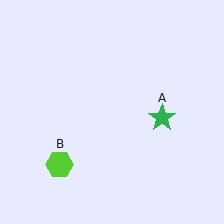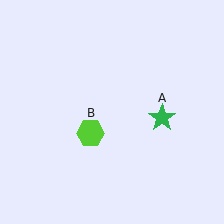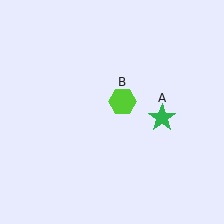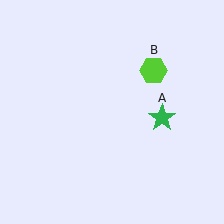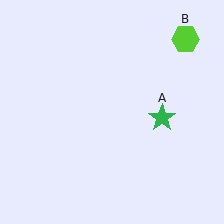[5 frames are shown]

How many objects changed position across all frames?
1 object changed position: lime hexagon (object B).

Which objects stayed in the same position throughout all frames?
Green star (object A) remained stationary.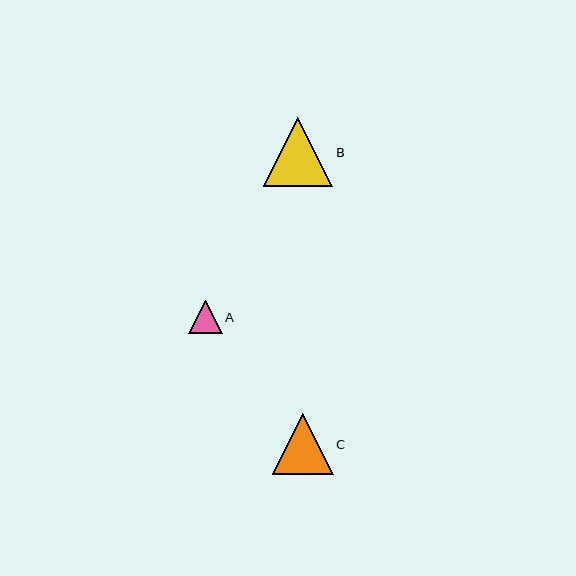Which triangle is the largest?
Triangle B is the largest with a size of approximately 69 pixels.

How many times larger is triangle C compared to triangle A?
Triangle C is approximately 1.8 times the size of triangle A.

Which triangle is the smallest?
Triangle A is the smallest with a size of approximately 34 pixels.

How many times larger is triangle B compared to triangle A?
Triangle B is approximately 2.1 times the size of triangle A.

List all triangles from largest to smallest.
From largest to smallest: B, C, A.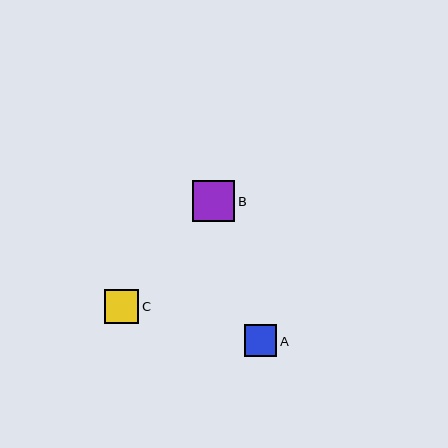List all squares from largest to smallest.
From largest to smallest: B, C, A.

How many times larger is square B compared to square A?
Square B is approximately 1.3 times the size of square A.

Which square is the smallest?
Square A is the smallest with a size of approximately 32 pixels.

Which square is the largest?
Square B is the largest with a size of approximately 42 pixels.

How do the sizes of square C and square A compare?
Square C and square A are approximately the same size.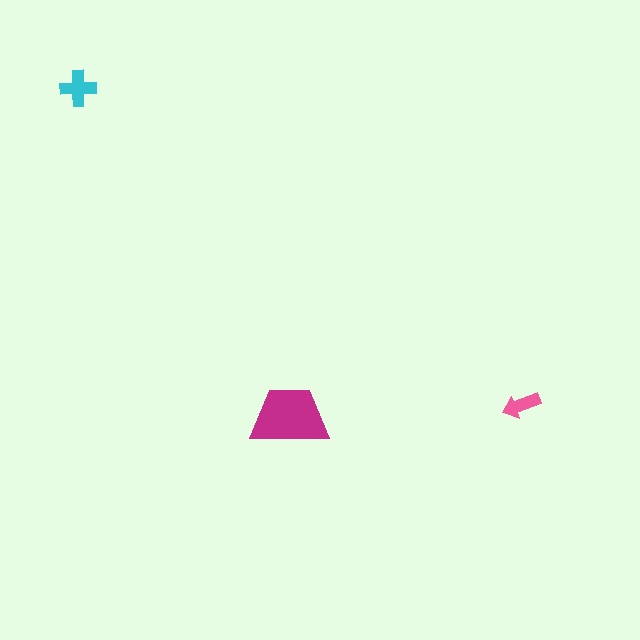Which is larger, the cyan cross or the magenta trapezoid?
The magenta trapezoid.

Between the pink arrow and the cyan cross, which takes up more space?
The cyan cross.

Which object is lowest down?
The magenta trapezoid is bottommost.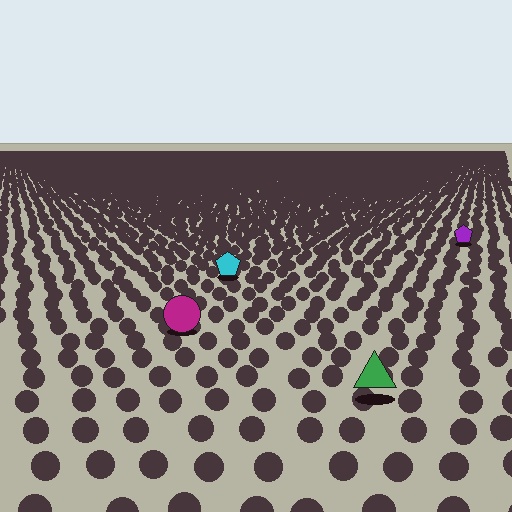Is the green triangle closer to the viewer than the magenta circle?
Yes. The green triangle is closer — you can tell from the texture gradient: the ground texture is coarser near it.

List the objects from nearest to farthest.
From nearest to farthest: the green triangle, the magenta circle, the cyan pentagon, the purple pentagon.